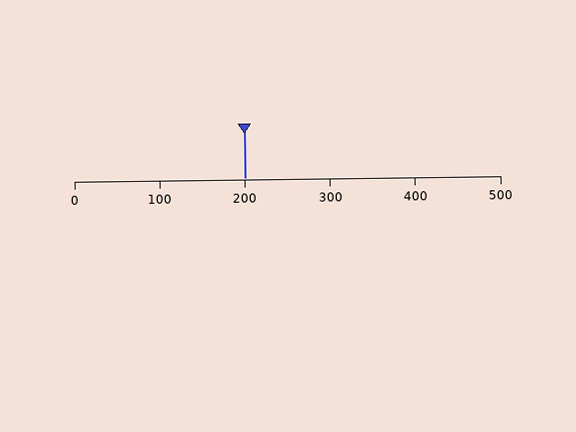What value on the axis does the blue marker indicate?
The marker indicates approximately 200.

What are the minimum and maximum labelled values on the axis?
The axis runs from 0 to 500.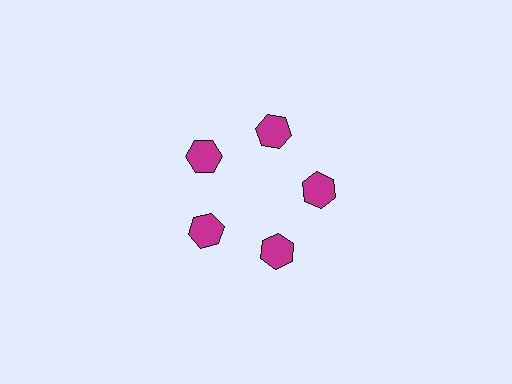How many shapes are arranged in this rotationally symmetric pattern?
There are 5 shapes, arranged in 5 groups of 1.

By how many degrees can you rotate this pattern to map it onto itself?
The pattern maps onto itself every 72 degrees of rotation.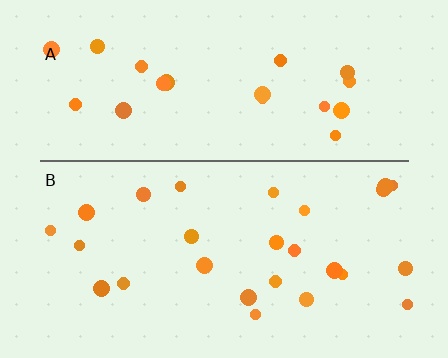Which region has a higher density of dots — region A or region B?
B (the bottom).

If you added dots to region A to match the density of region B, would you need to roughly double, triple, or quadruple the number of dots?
Approximately double.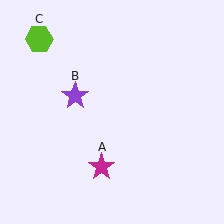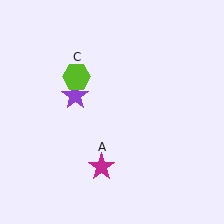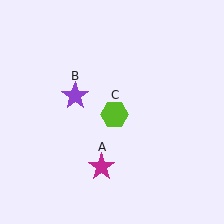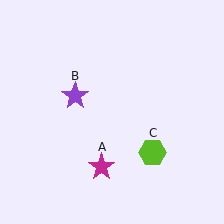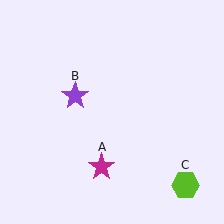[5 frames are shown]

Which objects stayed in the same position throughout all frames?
Magenta star (object A) and purple star (object B) remained stationary.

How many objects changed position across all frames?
1 object changed position: lime hexagon (object C).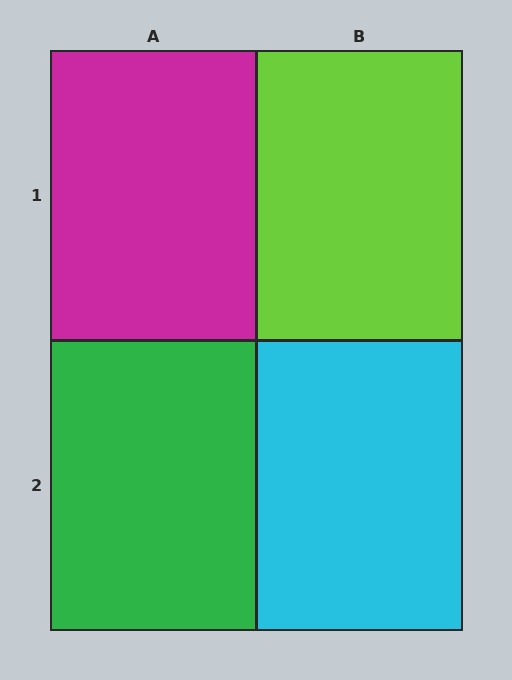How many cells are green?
1 cell is green.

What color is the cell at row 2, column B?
Cyan.